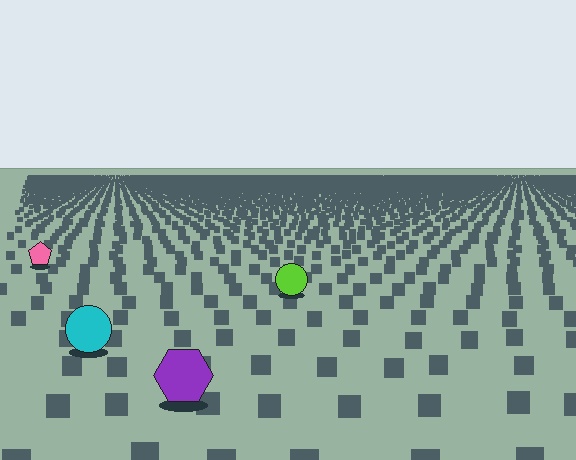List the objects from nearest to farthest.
From nearest to farthest: the purple hexagon, the cyan circle, the lime circle, the pink pentagon.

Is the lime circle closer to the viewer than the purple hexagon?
No. The purple hexagon is closer — you can tell from the texture gradient: the ground texture is coarser near it.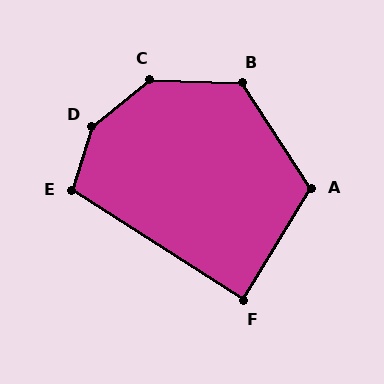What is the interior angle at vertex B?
Approximately 125 degrees (obtuse).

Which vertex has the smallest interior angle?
F, at approximately 89 degrees.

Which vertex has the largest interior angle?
D, at approximately 146 degrees.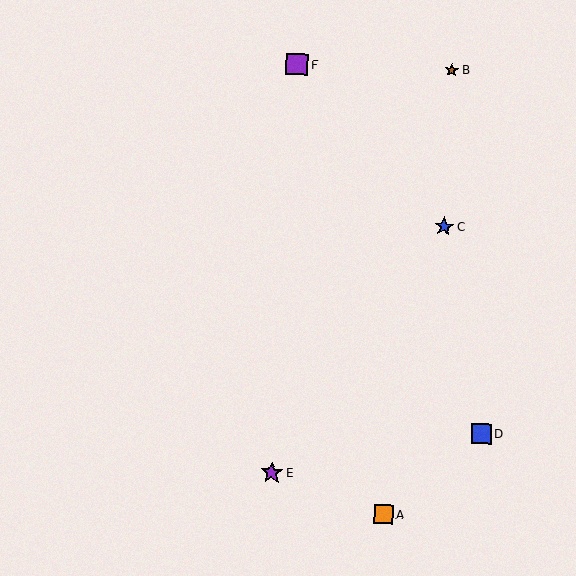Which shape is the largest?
The purple star (labeled E) is the largest.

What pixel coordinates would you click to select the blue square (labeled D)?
Click at (481, 434) to select the blue square D.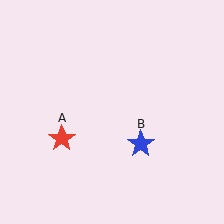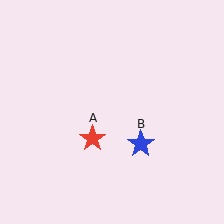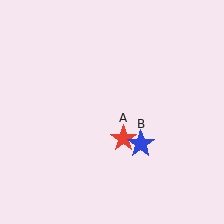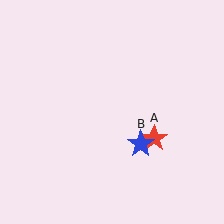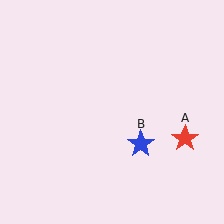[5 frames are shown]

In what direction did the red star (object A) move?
The red star (object A) moved right.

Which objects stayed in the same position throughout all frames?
Blue star (object B) remained stationary.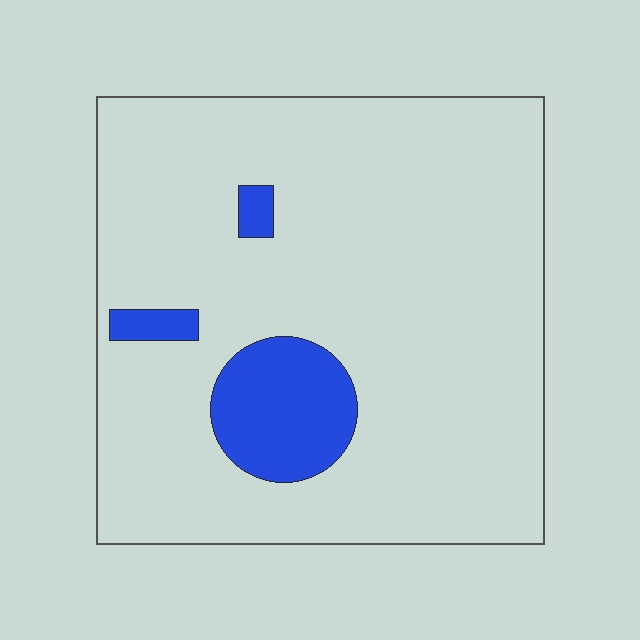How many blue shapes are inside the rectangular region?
3.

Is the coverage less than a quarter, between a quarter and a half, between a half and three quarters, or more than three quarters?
Less than a quarter.